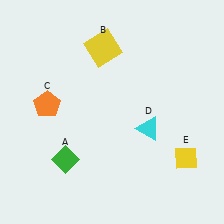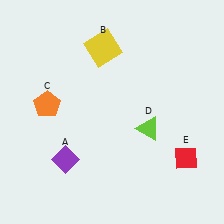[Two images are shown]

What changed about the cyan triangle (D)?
In Image 1, D is cyan. In Image 2, it changed to lime.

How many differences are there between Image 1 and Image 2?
There are 3 differences between the two images.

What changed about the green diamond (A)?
In Image 1, A is green. In Image 2, it changed to purple.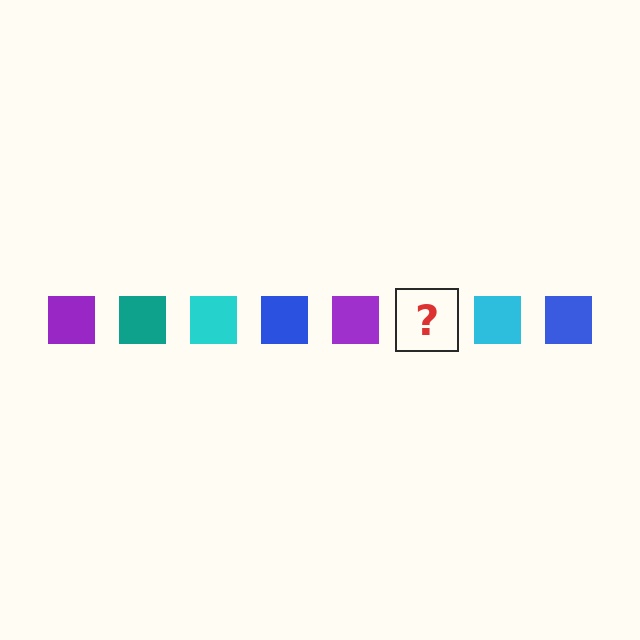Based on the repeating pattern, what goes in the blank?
The blank should be a teal square.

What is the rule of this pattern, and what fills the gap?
The rule is that the pattern cycles through purple, teal, cyan, blue squares. The gap should be filled with a teal square.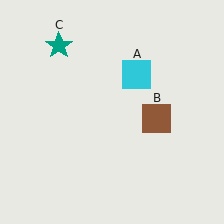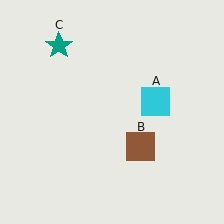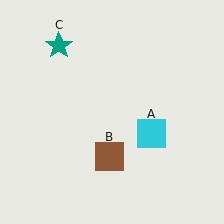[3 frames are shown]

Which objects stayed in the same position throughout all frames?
Teal star (object C) remained stationary.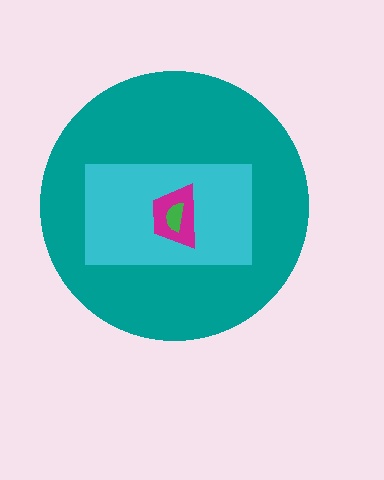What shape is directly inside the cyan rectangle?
The magenta trapezoid.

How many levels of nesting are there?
4.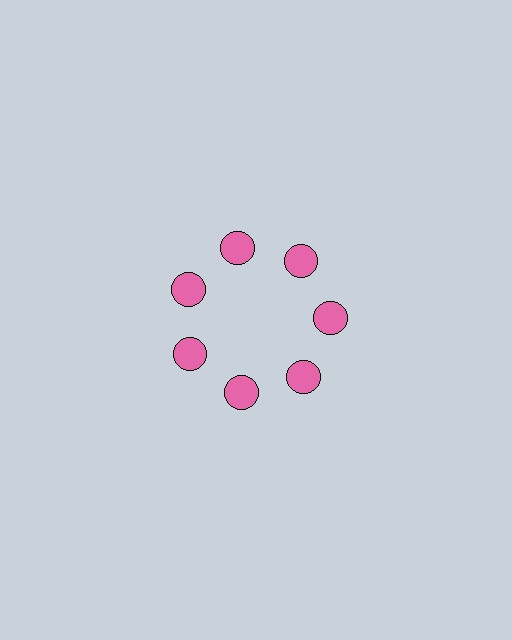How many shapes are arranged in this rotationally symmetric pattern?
There are 7 shapes, arranged in 7 groups of 1.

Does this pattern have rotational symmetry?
Yes, this pattern has 7-fold rotational symmetry. It looks the same after rotating 51 degrees around the center.